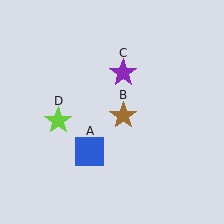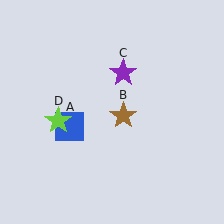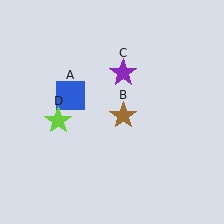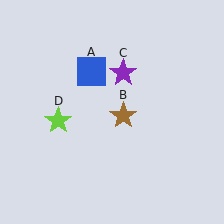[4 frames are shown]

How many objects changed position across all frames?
1 object changed position: blue square (object A).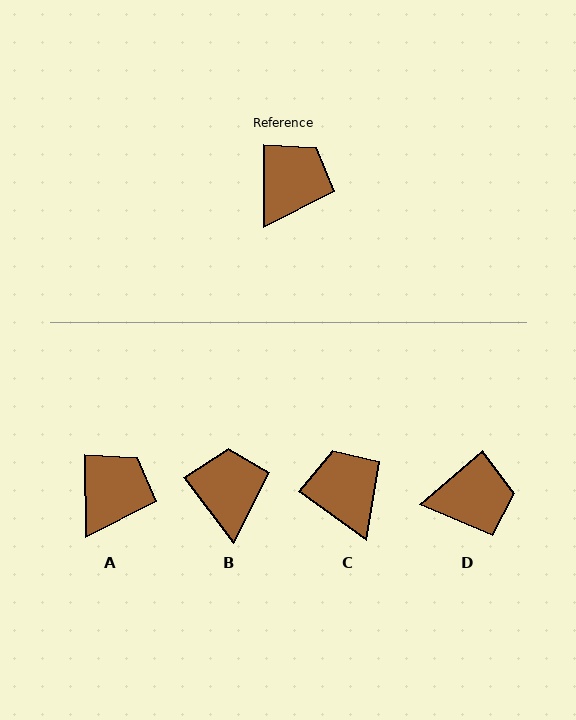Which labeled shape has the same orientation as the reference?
A.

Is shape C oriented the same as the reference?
No, it is off by about 54 degrees.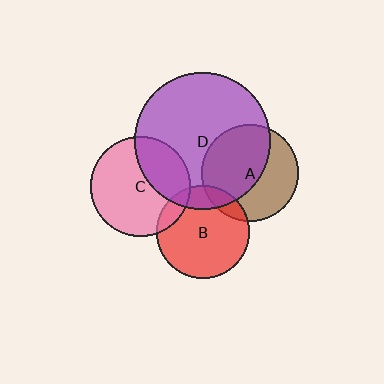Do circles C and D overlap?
Yes.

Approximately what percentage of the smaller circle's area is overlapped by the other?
Approximately 30%.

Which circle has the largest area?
Circle D (purple).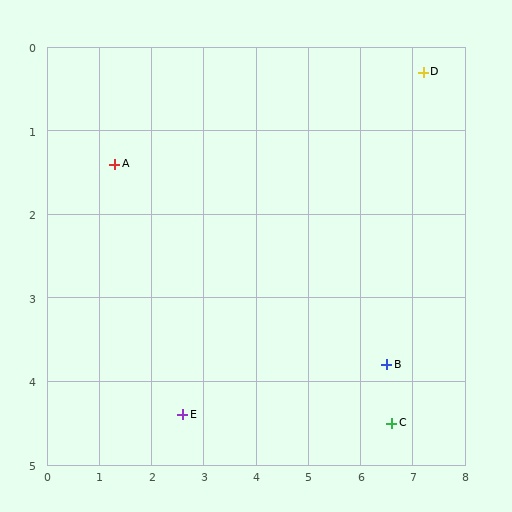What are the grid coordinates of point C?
Point C is at approximately (6.6, 4.5).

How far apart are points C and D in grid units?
Points C and D are about 4.2 grid units apart.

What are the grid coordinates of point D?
Point D is at approximately (7.2, 0.3).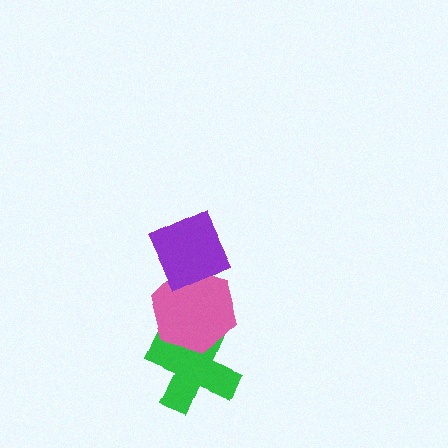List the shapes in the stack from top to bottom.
From top to bottom: the purple diamond, the pink hexagon, the green cross.